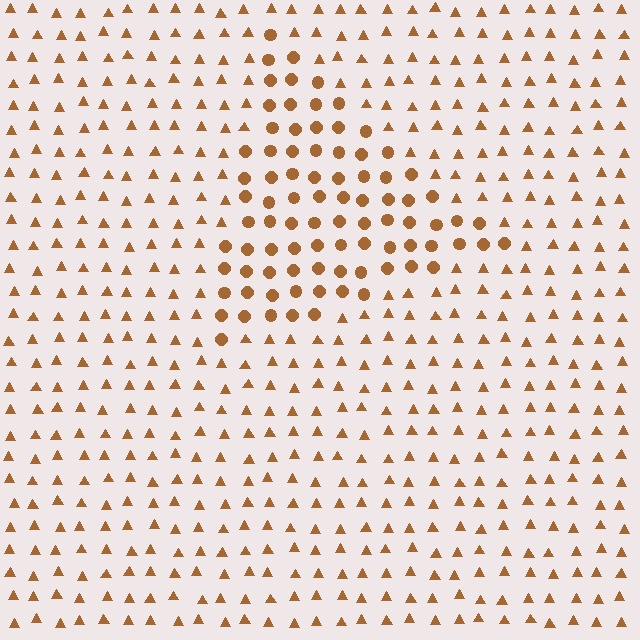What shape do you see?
I see a triangle.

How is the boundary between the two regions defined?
The boundary is defined by a change in element shape: circles inside vs. triangles outside. All elements share the same color and spacing.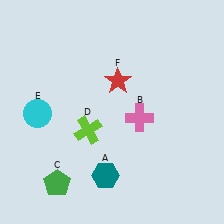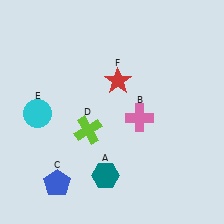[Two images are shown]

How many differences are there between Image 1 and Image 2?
There is 1 difference between the two images.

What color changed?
The pentagon (C) changed from green in Image 1 to blue in Image 2.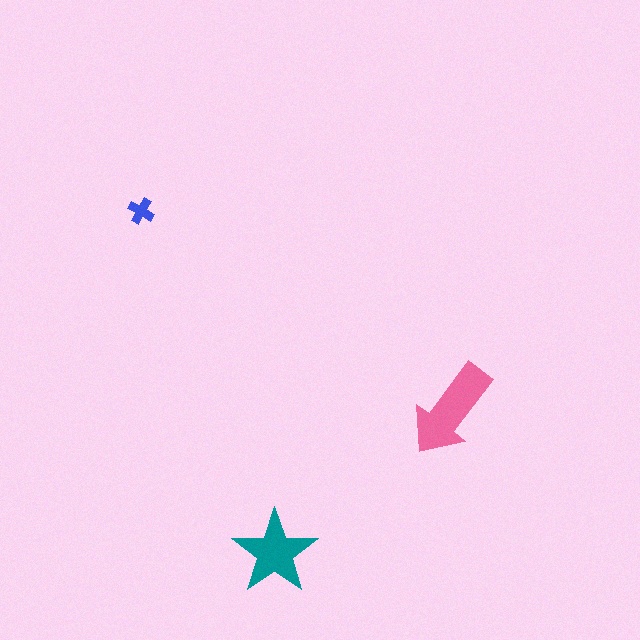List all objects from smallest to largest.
The blue cross, the teal star, the pink arrow.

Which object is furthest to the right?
The pink arrow is rightmost.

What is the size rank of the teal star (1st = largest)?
2nd.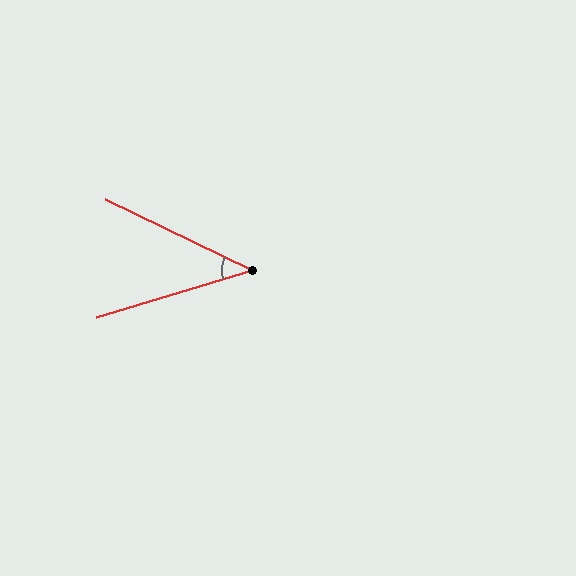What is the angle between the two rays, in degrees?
Approximately 43 degrees.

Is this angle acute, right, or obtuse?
It is acute.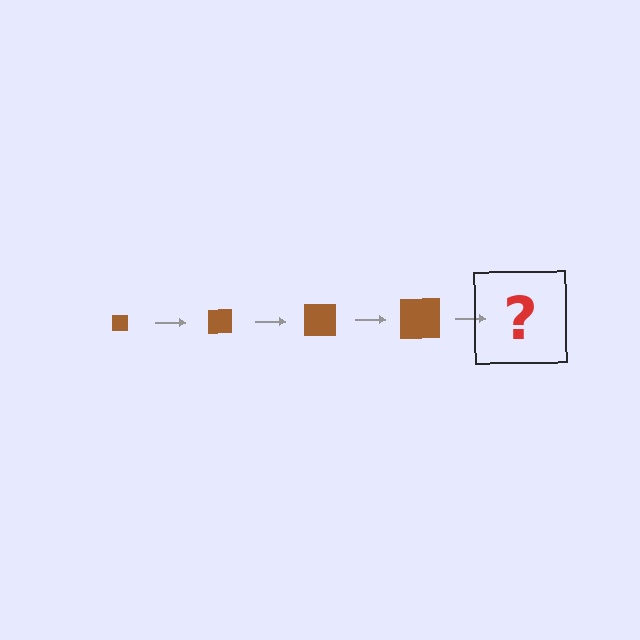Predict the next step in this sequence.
The next step is a brown square, larger than the previous one.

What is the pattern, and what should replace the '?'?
The pattern is that the square gets progressively larger each step. The '?' should be a brown square, larger than the previous one.